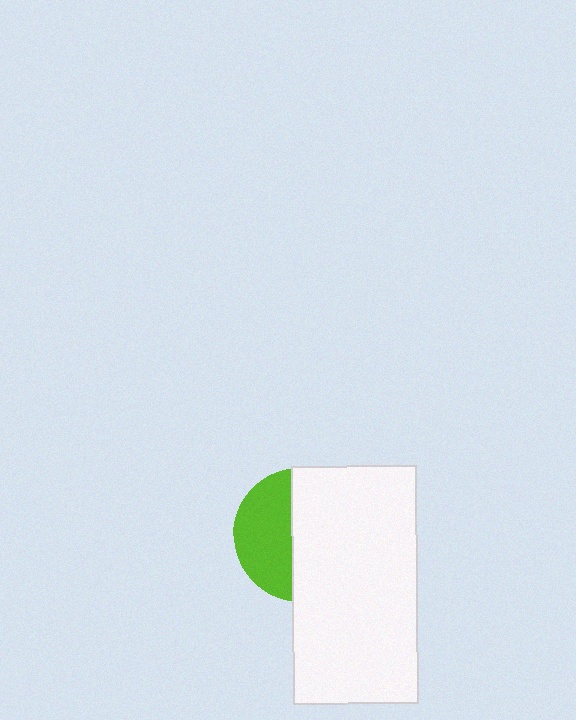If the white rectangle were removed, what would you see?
You would see the complete lime circle.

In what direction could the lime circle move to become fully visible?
The lime circle could move left. That would shift it out from behind the white rectangle entirely.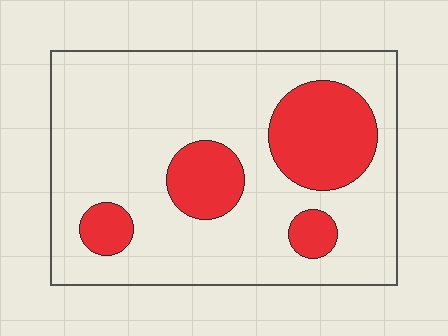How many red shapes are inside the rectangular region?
4.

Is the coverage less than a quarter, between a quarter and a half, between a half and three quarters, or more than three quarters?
Less than a quarter.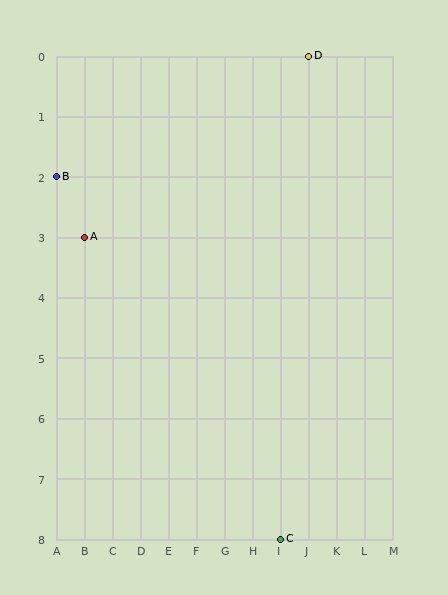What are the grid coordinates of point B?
Point B is at grid coordinates (A, 2).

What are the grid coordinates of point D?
Point D is at grid coordinates (J, 0).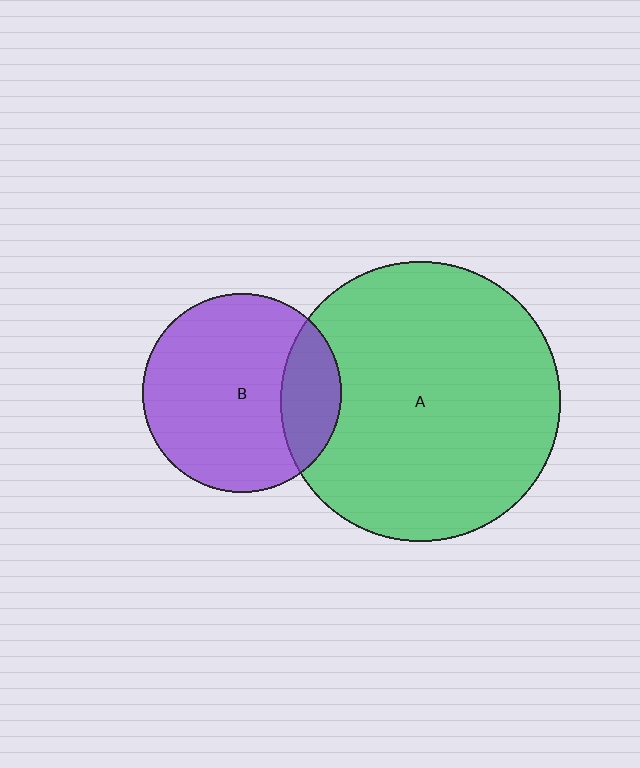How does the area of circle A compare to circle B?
Approximately 2.0 times.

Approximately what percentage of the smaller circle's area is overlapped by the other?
Approximately 20%.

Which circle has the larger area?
Circle A (green).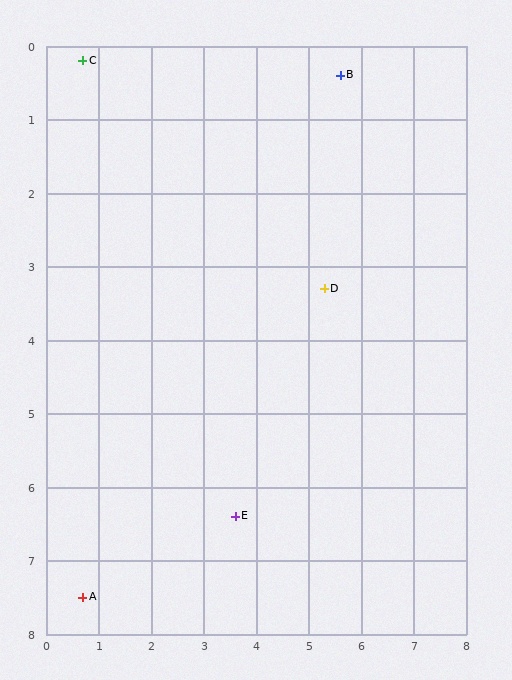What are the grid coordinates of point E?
Point E is at approximately (3.6, 6.4).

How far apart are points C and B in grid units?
Points C and B are about 4.9 grid units apart.